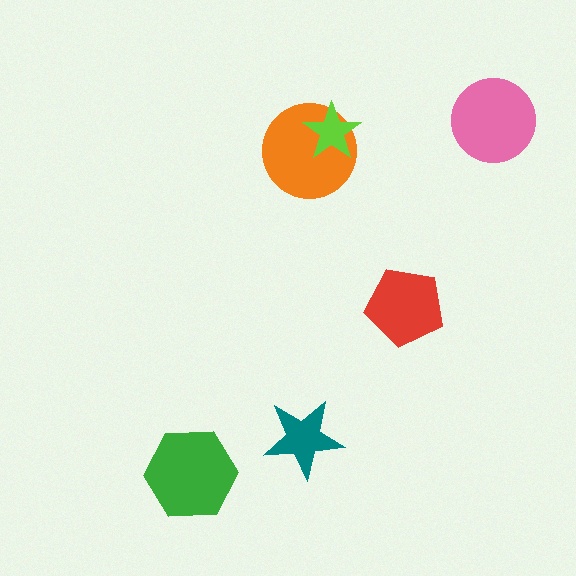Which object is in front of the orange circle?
The lime star is in front of the orange circle.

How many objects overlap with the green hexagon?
0 objects overlap with the green hexagon.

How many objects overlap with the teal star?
0 objects overlap with the teal star.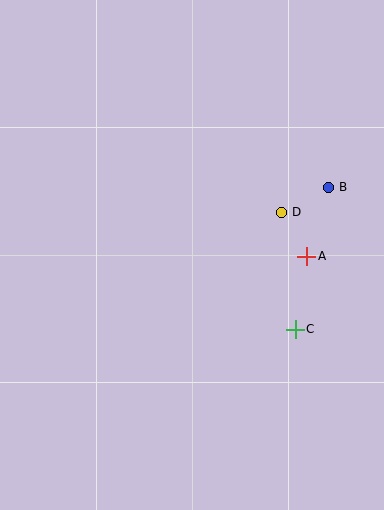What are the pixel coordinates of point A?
Point A is at (307, 256).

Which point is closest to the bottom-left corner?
Point C is closest to the bottom-left corner.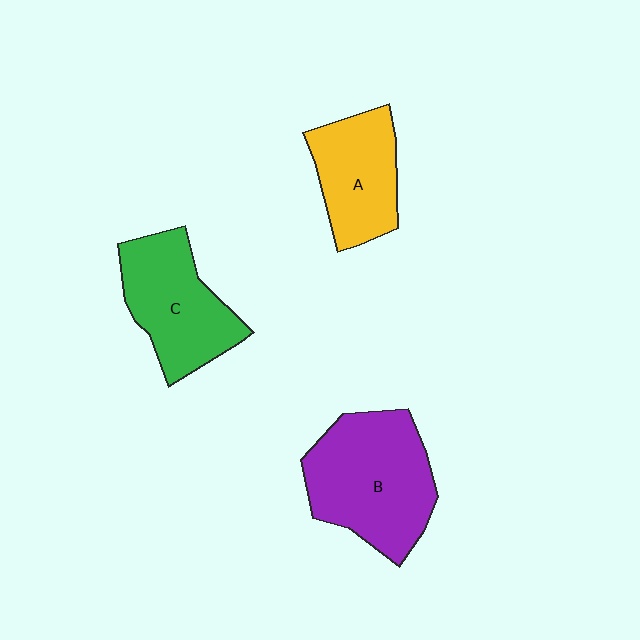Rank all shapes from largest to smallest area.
From largest to smallest: B (purple), C (green), A (yellow).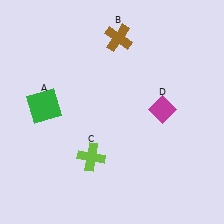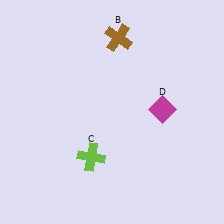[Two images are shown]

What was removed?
The green square (A) was removed in Image 2.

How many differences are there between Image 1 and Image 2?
There is 1 difference between the two images.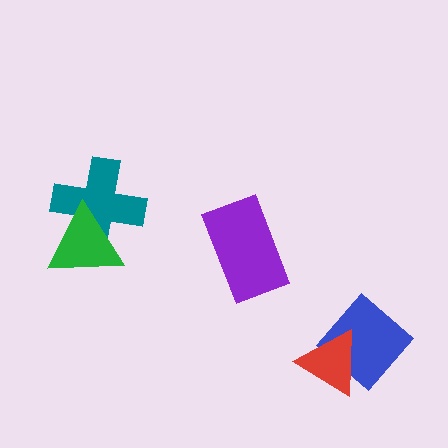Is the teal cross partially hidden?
Yes, it is partially covered by another shape.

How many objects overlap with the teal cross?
1 object overlaps with the teal cross.